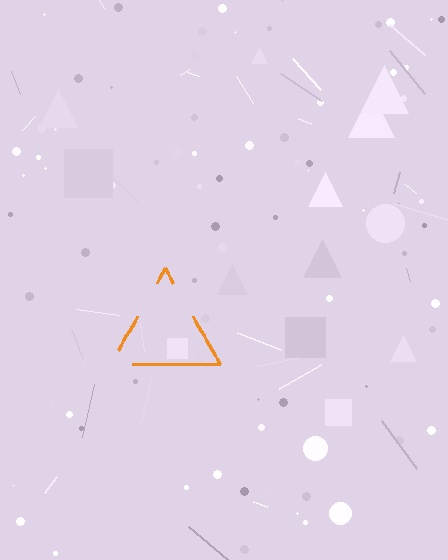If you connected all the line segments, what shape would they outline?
They would outline a triangle.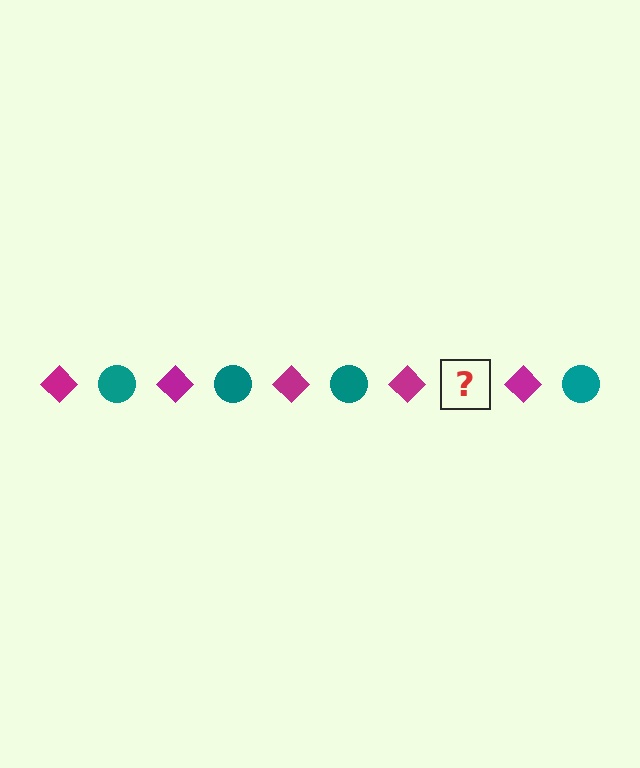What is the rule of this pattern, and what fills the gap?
The rule is that the pattern alternates between magenta diamond and teal circle. The gap should be filled with a teal circle.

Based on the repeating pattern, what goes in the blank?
The blank should be a teal circle.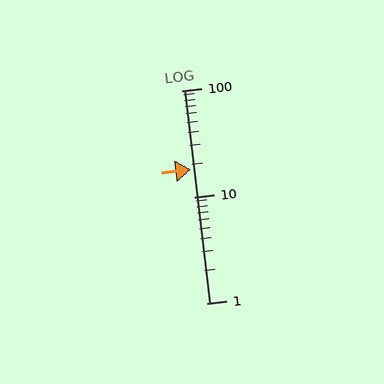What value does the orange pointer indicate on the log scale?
The pointer indicates approximately 18.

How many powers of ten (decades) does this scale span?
The scale spans 2 decades, from 1 to 100.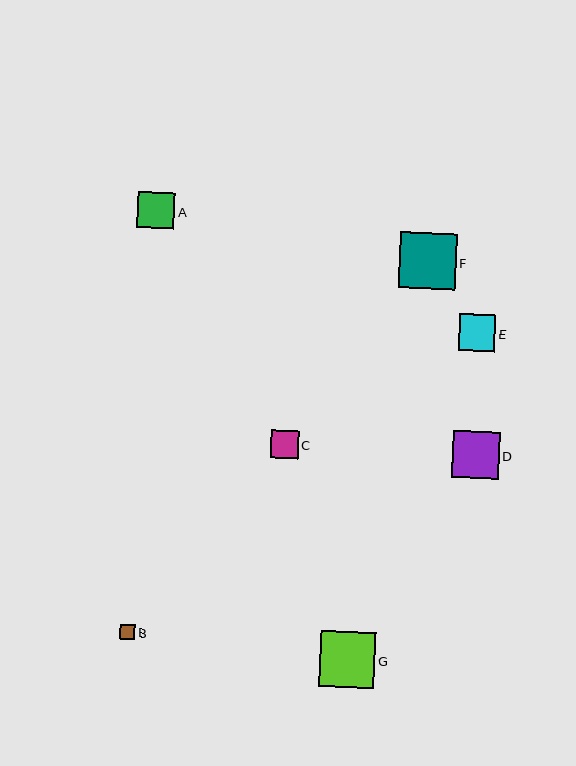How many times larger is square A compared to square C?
Square A is approximately 1.3 times the size of square C.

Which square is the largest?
Square F is the largest with a size of approximately 57 pixels.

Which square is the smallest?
Square B is the smallest with a size of approximately 15 pixels.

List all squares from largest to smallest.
From largest to smallest: F, G, D, E, A, C, B.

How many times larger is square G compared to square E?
Square G is approximately 1.5 times the size of square E.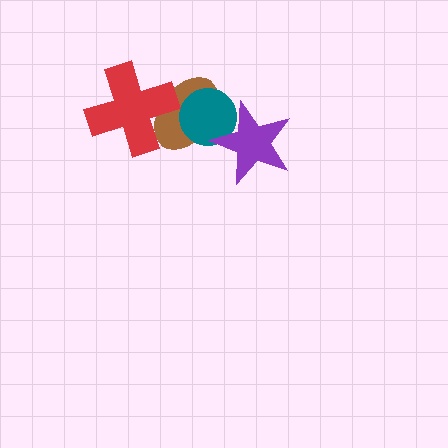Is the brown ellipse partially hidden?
Yes, it is partially covered by another shape.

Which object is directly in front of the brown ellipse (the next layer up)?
The teal circle is directly in front of the brown ellipse.